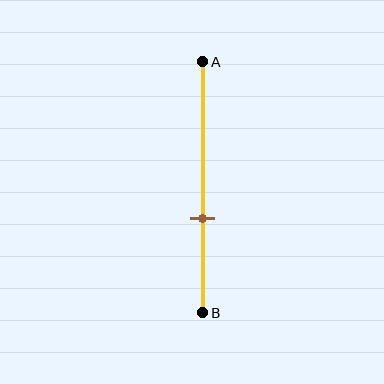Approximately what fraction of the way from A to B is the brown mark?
The brown mark is approximately 60% of the way from A to B.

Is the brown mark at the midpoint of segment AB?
No, the mark is at about 60% from A, not at the 50% midpoint.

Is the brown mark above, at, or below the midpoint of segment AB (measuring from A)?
The brown mark is below the midpoint of segment AB.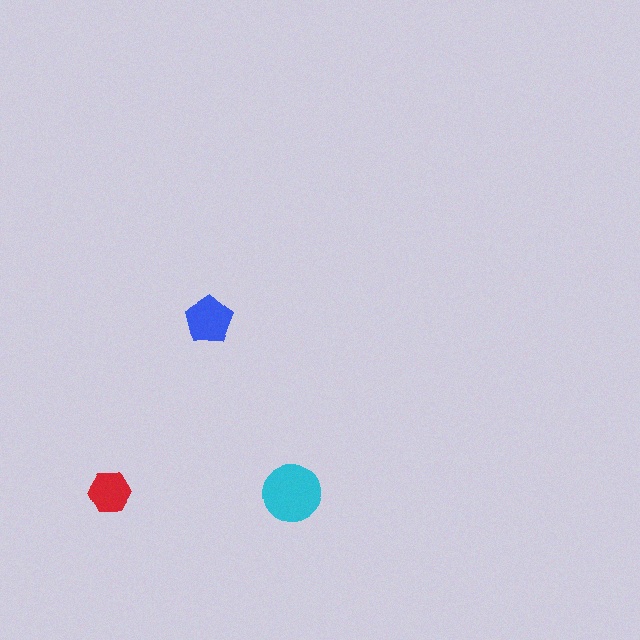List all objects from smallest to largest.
The red hexagon, the blue pentagon, the cyan circle.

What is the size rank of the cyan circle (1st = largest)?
1st.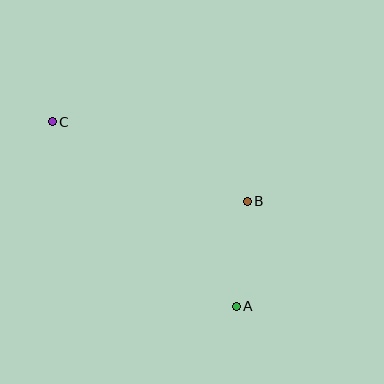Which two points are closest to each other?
Points A and B are closest to each other.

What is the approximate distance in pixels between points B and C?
The distance between B and C is approximately 210 pixels.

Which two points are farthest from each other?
Points A and C are farthest from each other.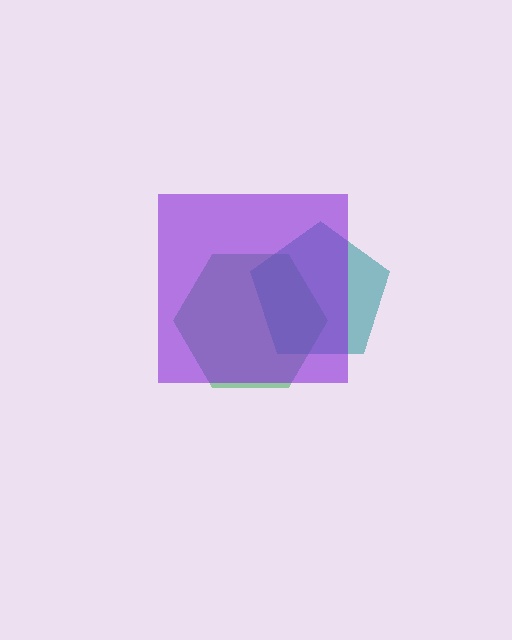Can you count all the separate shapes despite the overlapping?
Yes, there are 3 separate shapes.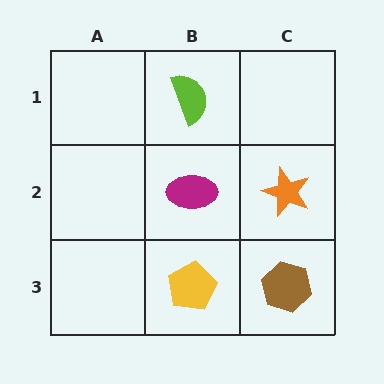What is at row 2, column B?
A magenta ellipse.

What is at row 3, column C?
A brown hexagon.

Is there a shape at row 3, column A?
No, that cell is empty.